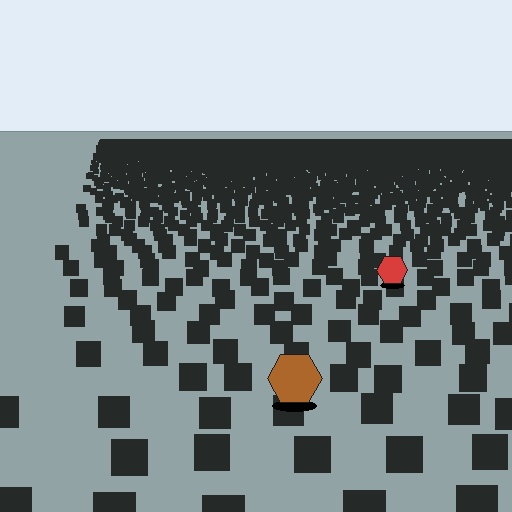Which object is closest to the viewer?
The brown hexagon is closest. The texture marks near it are larger and more spread out.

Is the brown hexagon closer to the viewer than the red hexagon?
Yes. The brown hexagon is closer — you can tell from the texture gradient: the ground texture is coarser near it.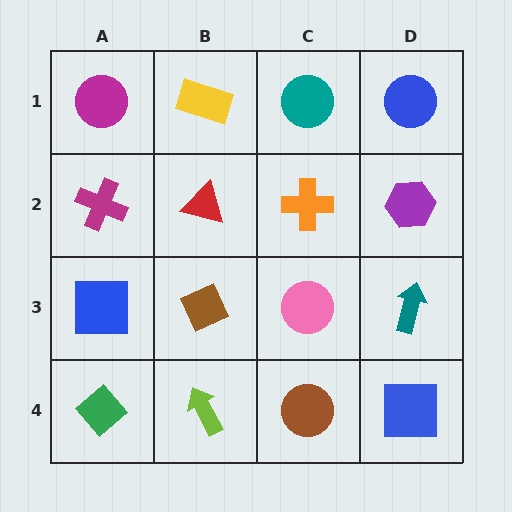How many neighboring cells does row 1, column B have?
3.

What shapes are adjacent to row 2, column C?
A teal circle (row 1, column C), a pink circle (row 3, column C), a red triangle (row 2, column B), a purple hexagon (row 2, column D).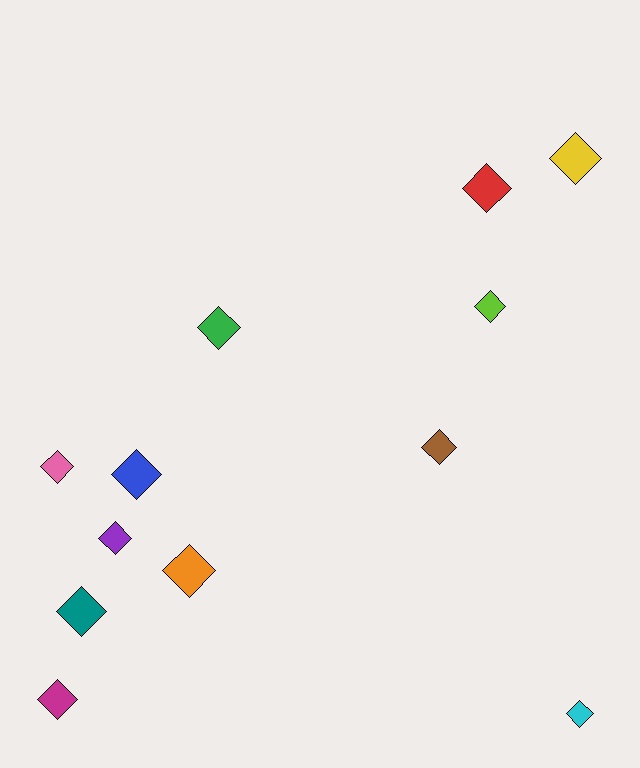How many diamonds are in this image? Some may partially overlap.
There are 12 diamonds.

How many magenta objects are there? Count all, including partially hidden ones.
There is 1 magenta object.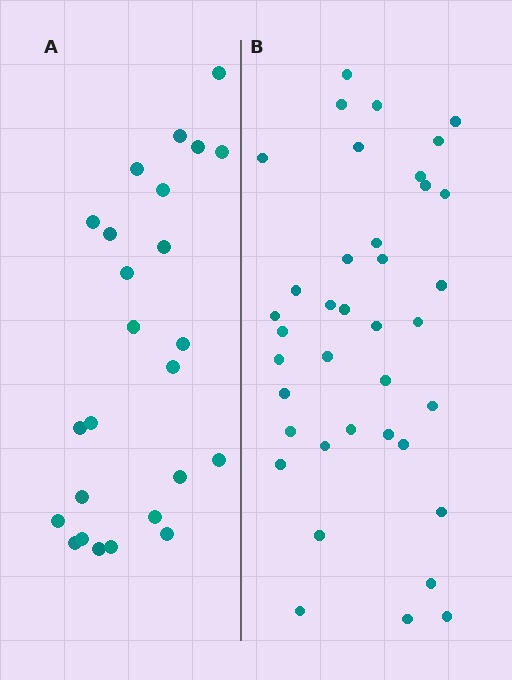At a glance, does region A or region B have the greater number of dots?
Region B (the right region) has more dots.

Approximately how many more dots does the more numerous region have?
Region B has approximately 15 more dots than region A.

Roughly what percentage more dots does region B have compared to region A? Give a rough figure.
About 50% more.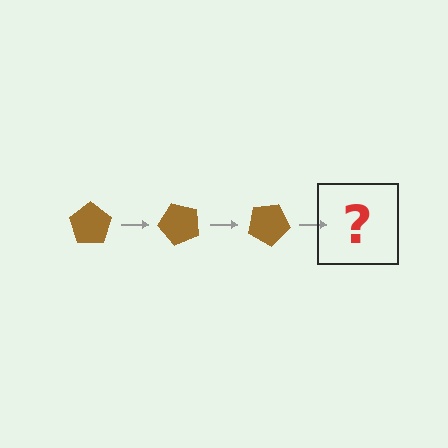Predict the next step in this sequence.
The next step is a brown pentagon rotated 150 degrees.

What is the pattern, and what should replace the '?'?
The pattern is that the pentagon rotates 50 degrees each step. The '?' should be a brown pentagon rotated 150 degrees.